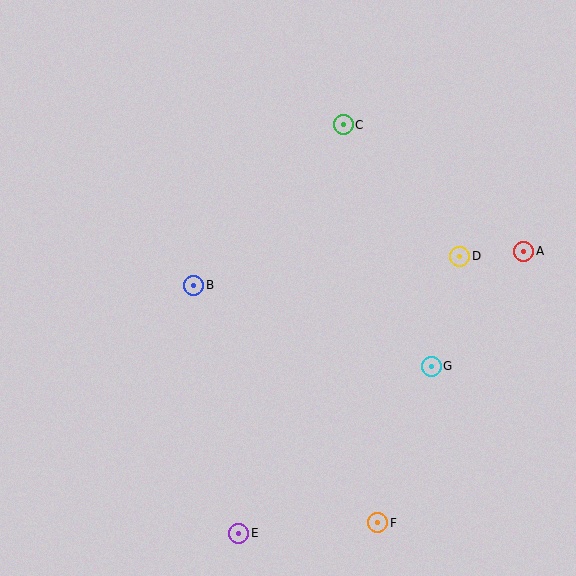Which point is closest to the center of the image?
Point B at (194, 285) is closest to the center.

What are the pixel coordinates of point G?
Point G is at (431, 366).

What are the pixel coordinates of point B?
Point B is at (194, 285).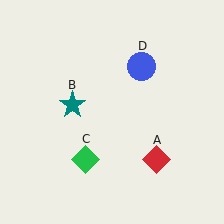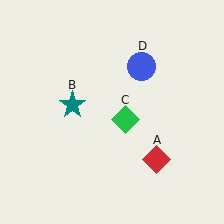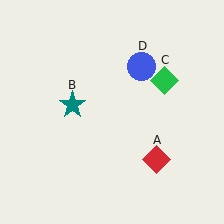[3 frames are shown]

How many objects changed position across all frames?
1 object changed position: green diamond (object C).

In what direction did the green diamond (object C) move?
The green diamond (object C) moved up and to the right.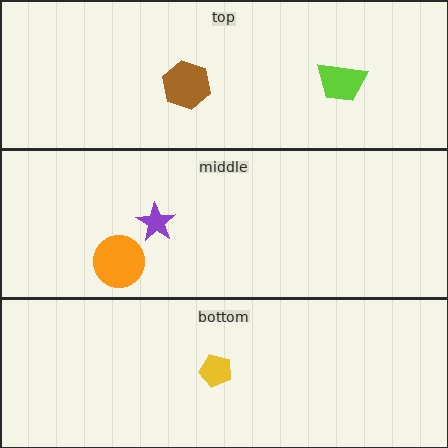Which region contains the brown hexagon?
The top region.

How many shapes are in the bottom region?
1.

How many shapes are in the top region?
2.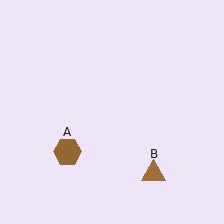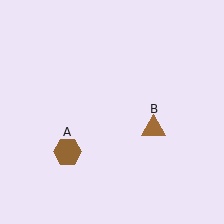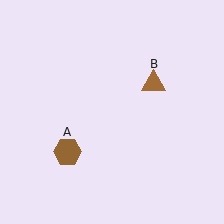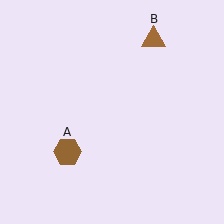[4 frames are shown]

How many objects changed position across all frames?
1 object changed position: brown triangle (object B).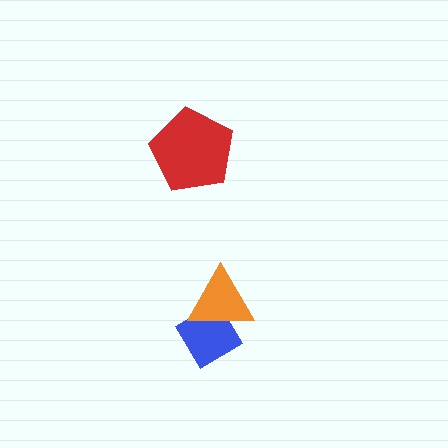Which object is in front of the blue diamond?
The orange triangle is in front of the blue diamond.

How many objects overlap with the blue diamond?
1 object overlaps with the blue diamond.